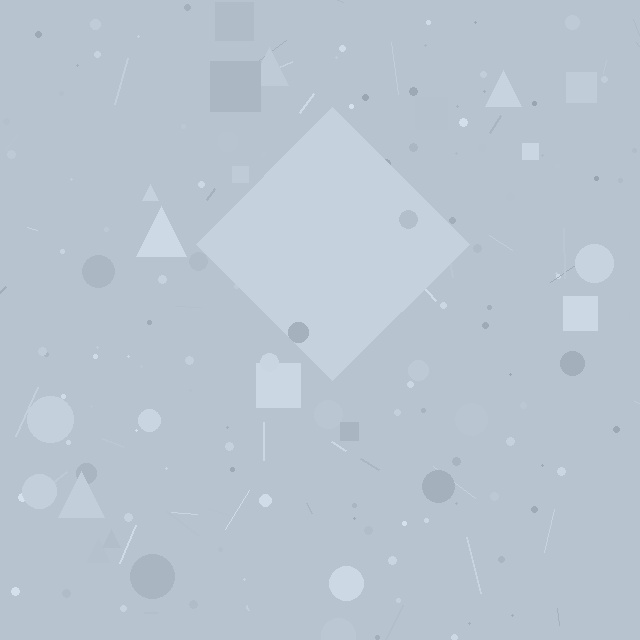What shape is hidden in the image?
A diamond is hidden in the image.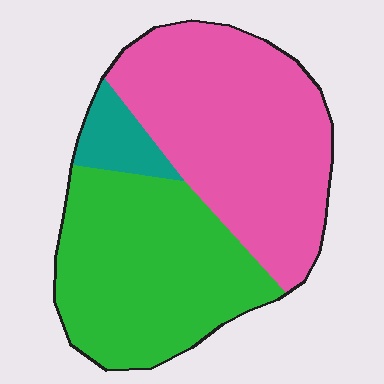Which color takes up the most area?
Pink, at roughly 50%.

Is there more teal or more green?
Green.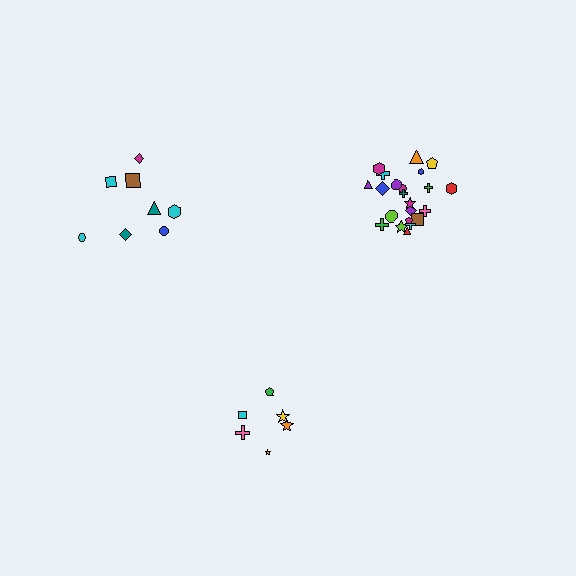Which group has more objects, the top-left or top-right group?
The top-right group.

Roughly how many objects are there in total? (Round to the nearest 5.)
Roughly 35 objects in total.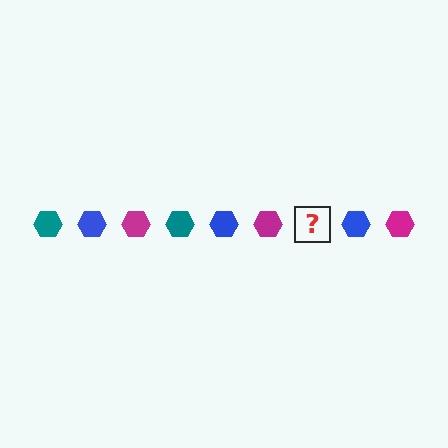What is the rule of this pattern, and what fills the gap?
The rule is that the pattern cycles through teal, blue, magenta hexagons. The gap should be filled with a teal hexagon.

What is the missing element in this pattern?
The missing element is a teal hexagon.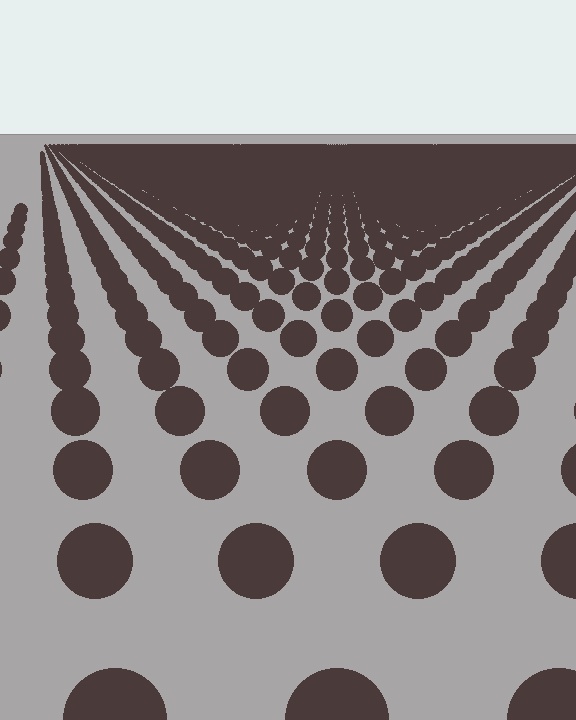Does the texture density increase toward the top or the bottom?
Density increases toward the top.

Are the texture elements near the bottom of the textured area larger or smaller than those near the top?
Larger. Near the bottom, elements are closer to the viewer and appear at a bigger on-screen size.